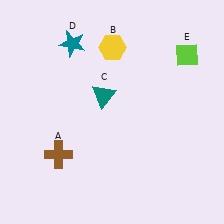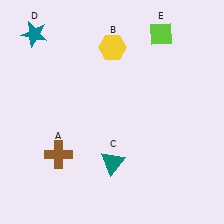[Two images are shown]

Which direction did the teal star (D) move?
The teal star (D) moved left.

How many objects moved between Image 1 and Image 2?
3 objects moved between the two images.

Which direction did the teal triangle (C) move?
The teal triangle (C) moved down.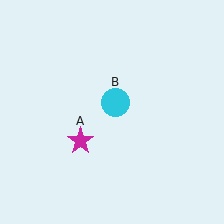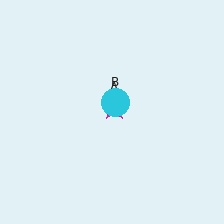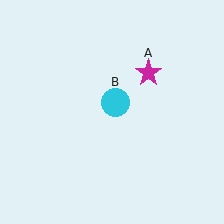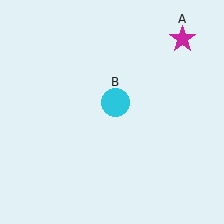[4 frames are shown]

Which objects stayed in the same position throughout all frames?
Cyan circle (object B) remained stationary.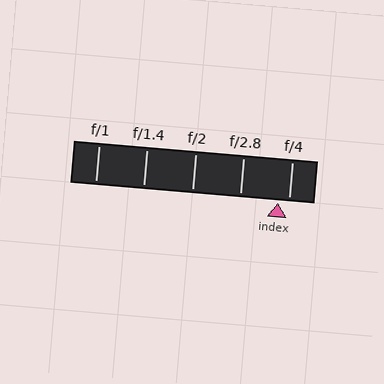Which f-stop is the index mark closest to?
The index mark is closest to f/4.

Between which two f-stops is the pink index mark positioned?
The index mark is between f/2.8 and f/4.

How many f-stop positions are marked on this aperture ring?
There are 5 f-stop positions marked.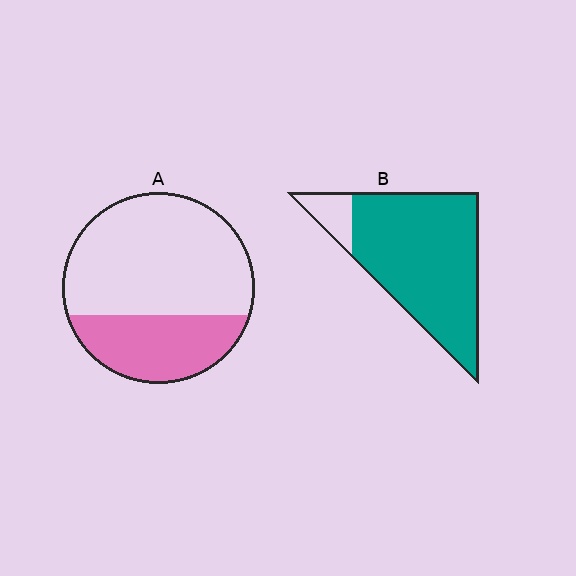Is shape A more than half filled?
No.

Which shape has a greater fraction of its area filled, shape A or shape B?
Shape B.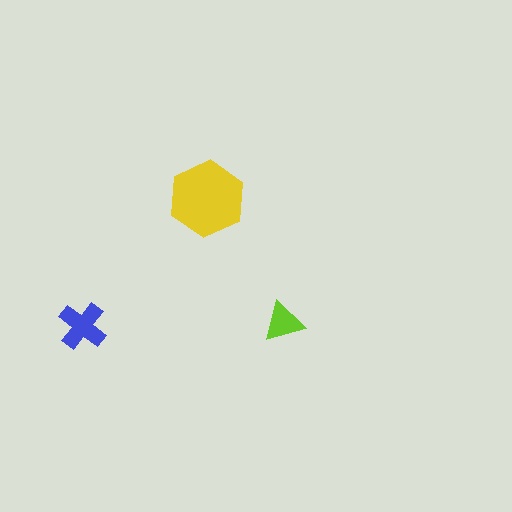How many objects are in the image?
There are 3 objects in the image.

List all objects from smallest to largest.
The lime triangle, the blue cross, the yellow hexagon.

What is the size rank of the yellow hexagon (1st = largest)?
1st.